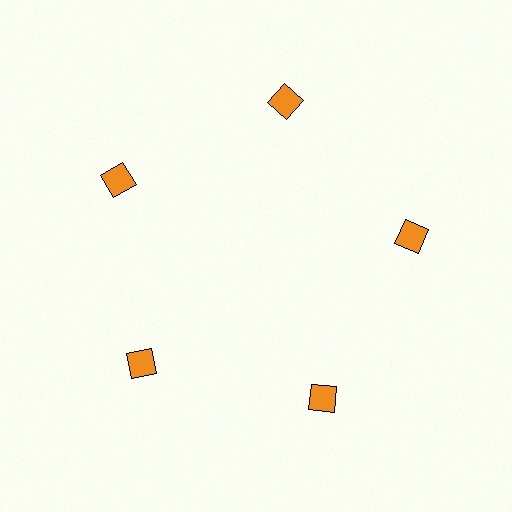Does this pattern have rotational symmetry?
Yes, this pattern has 5-fold rotational symmetry. It looks the same after rotating 72 degrees around the center.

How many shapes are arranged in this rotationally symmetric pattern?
There are 5 shapes, arranged in 5 groups of 1.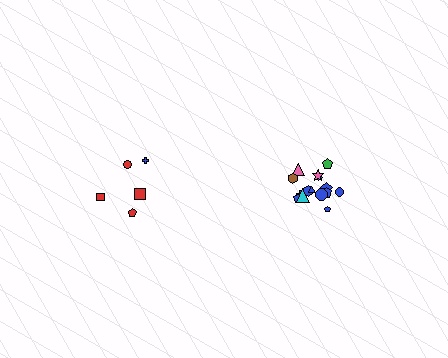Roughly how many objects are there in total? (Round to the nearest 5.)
Roughly 20 objects in total.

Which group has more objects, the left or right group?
The right group.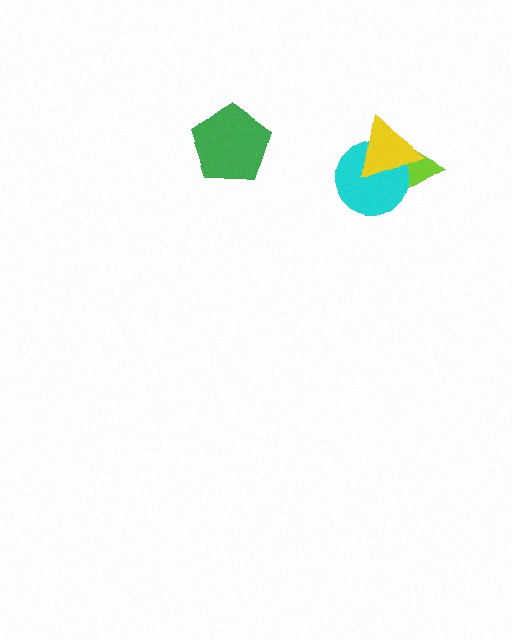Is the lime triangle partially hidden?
Yes, it is partially covered by another shape.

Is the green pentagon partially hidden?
No, no other shape covers it.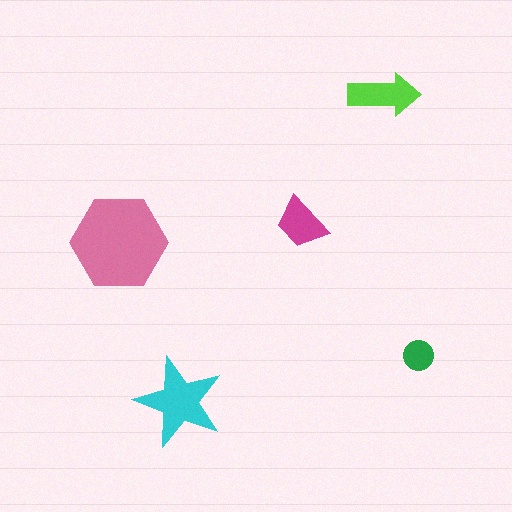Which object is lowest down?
The cyan star is bottommost.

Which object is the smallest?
The green circle.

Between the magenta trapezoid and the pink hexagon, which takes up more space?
The pink hexagon.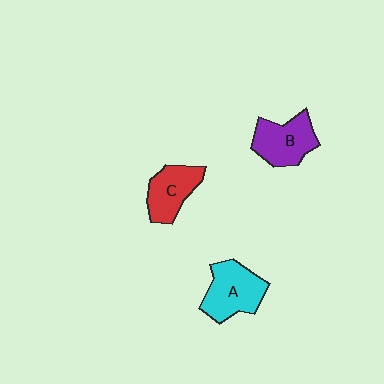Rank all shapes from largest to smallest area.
From largest to smallest: A (cyan), B (purple), C (red).